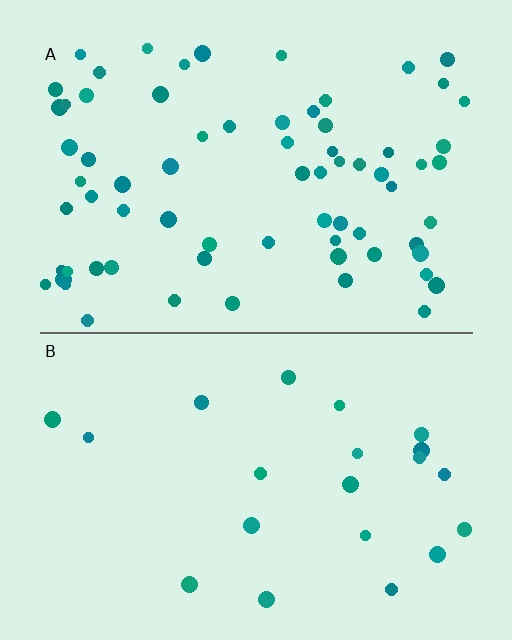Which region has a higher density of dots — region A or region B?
A (the top).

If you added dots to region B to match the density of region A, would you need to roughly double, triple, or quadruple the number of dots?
Approximately triple.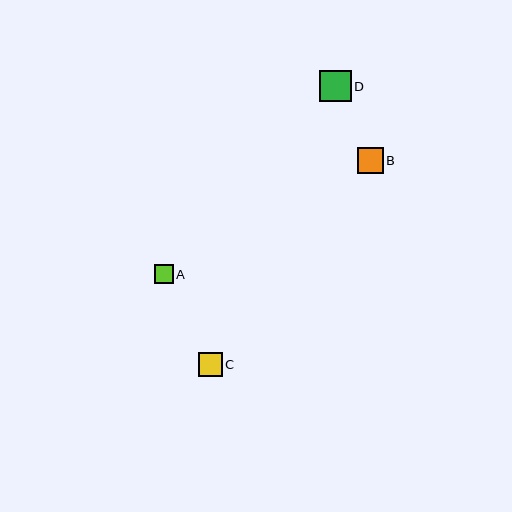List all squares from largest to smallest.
From largest to smallest: D, B, C, A.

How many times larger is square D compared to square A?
Square D is approximately 1.7 times the size of square A.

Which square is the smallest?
Square A is the smallest with a size of approximately 19 pixels.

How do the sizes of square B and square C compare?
Square B and square C are approximately the same size.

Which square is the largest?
Square D is the largest with a size of approximately 32 pixels.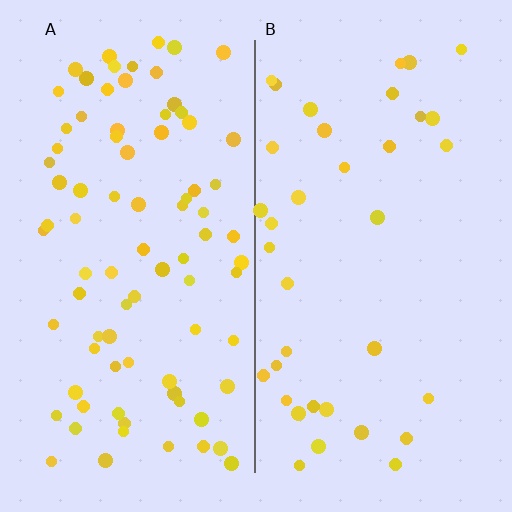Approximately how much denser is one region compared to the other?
Approximately 2.3× — region A over region B.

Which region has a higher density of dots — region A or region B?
A (the left).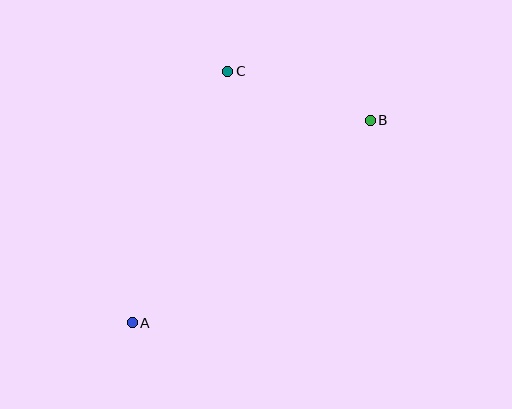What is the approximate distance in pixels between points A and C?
The distance between A and C is approximately 269 pixels.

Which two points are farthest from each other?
Points A and B are farthest from each other.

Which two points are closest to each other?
Points B and C are closest to each other.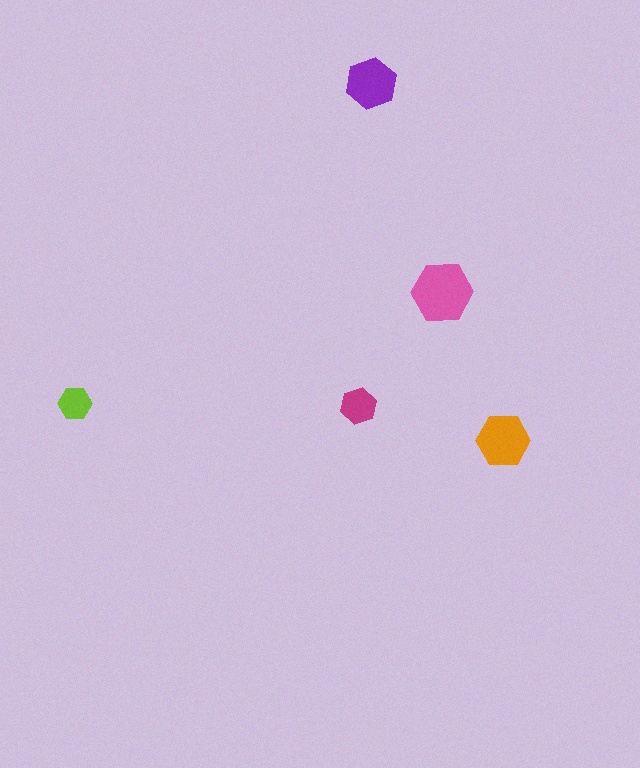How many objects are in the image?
There are 5 objects in the image.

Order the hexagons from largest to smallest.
the pink one, the orange one, the purple one, the magenta one, the lime one.